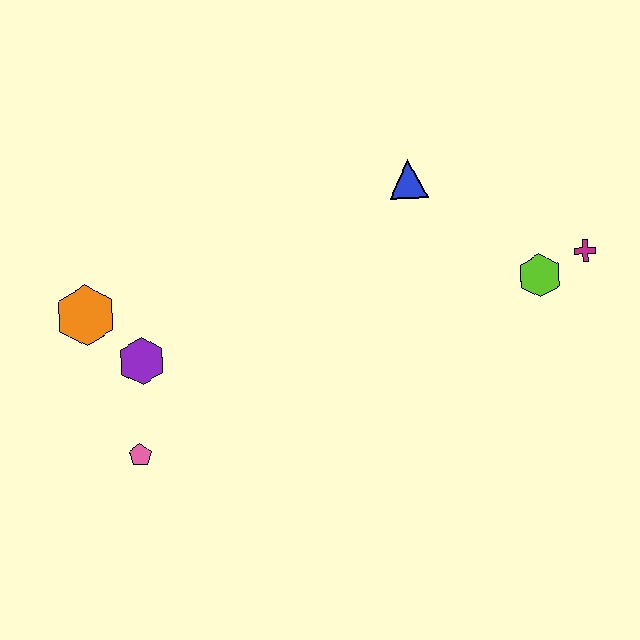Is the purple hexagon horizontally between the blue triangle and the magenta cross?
No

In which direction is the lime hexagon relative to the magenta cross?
The lime hexagon is to the left of the magenta cross.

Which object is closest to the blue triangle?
The lime hexagon is closest to the blue triangle.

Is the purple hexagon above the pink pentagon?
Yes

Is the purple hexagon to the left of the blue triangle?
Yes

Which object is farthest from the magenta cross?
The orange hexagon is farthest from the magenta cross.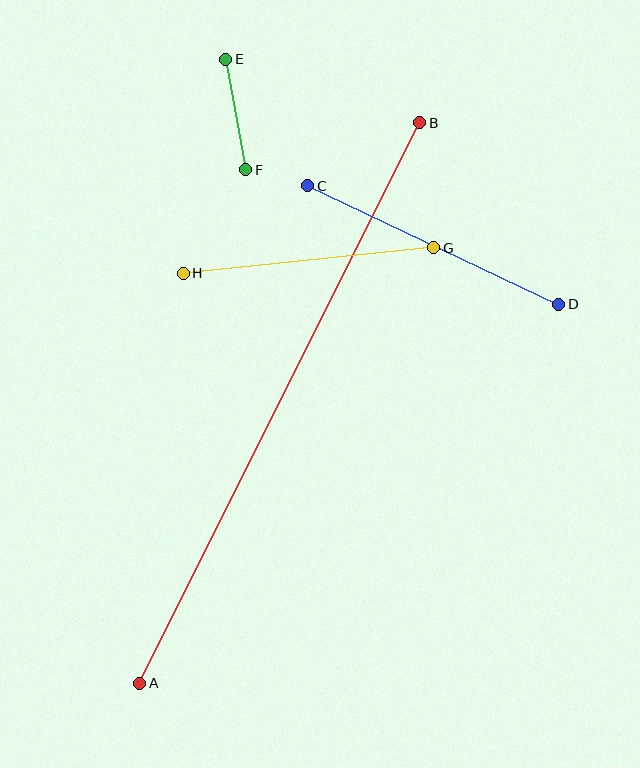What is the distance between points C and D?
The distance is approximately 278 pixels.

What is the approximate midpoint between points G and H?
The midpoint is at approximately (309, 261) pixels.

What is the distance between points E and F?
The distance is approximately 112 pixels.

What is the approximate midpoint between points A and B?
The midpoint is at approximately (280, 403) pixels.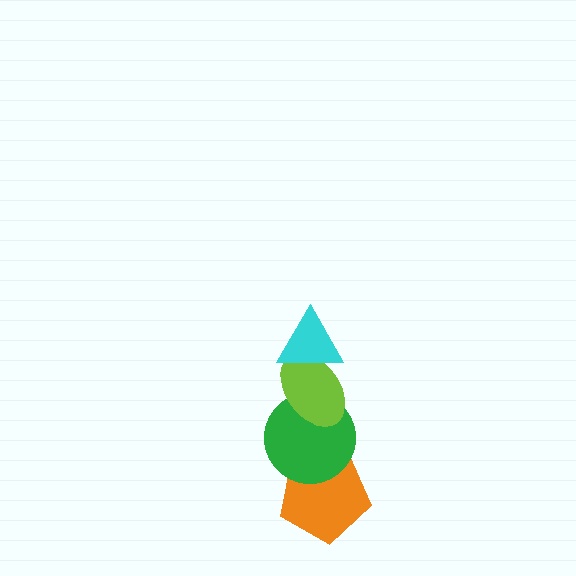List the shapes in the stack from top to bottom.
From top to bottom: the cyan triangle, the lime ellipse, the green circle, the orange pentagon.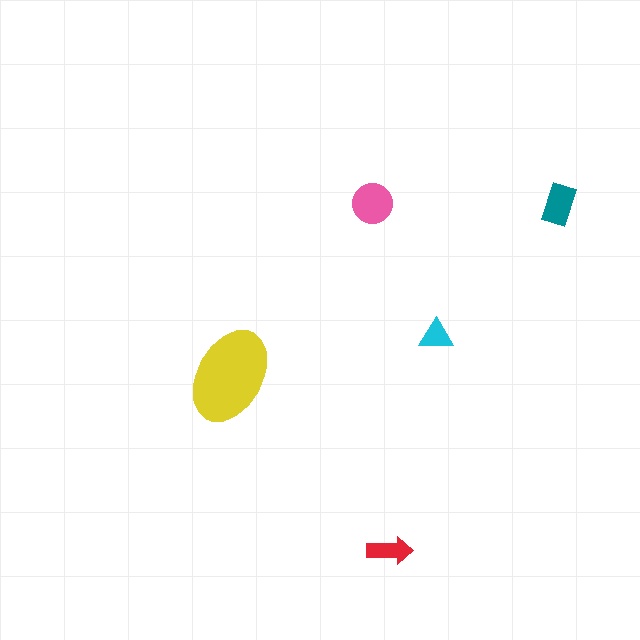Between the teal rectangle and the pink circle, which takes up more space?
The pink circle.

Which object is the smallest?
The cyan triangle.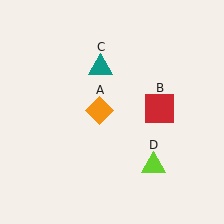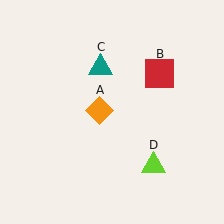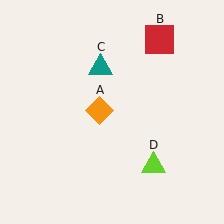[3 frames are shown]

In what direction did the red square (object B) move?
The red square (object B) moved up.